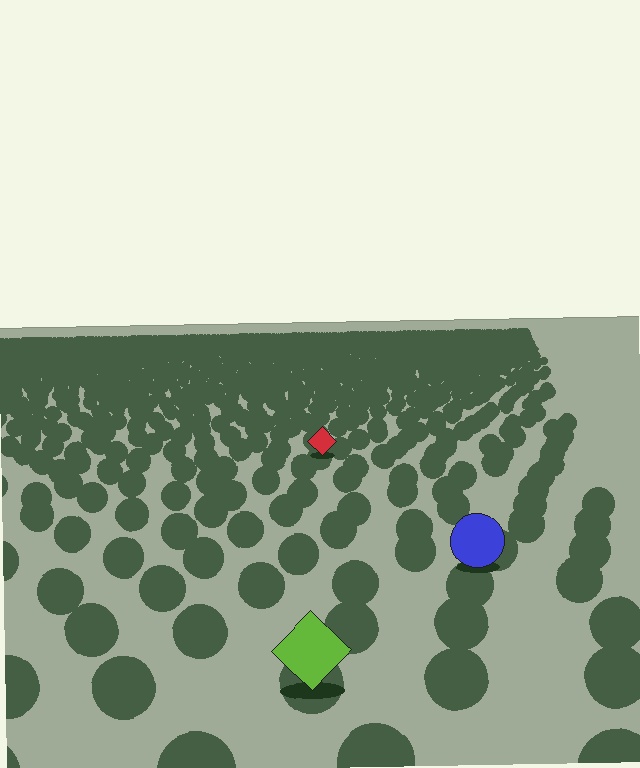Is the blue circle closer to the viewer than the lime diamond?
No. The lime diamond is closer — you can tell from the texture gradient: the ground texture is coarser near it.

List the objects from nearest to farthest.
From nearest to farthest: the lime diamond, the blue circle, the red diamond.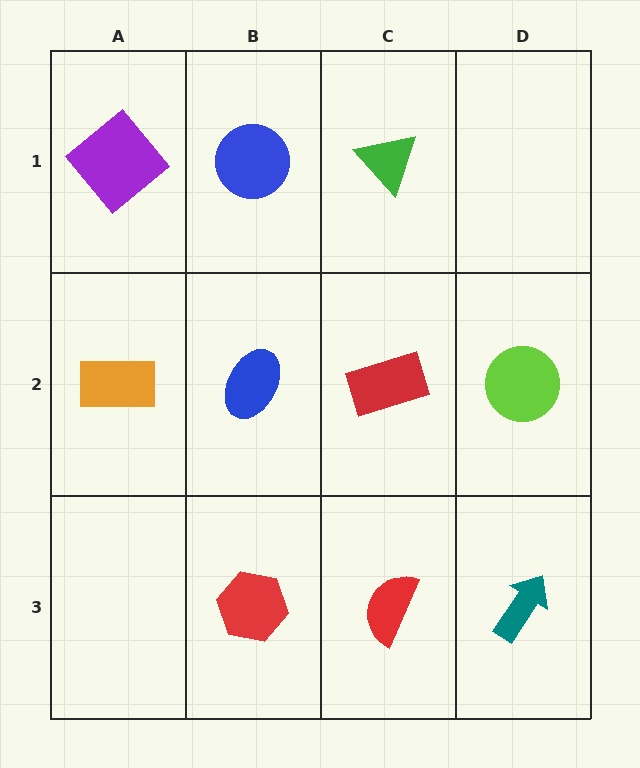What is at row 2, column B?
A blue ellipse.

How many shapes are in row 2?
4 shapes.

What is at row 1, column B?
A blue circle.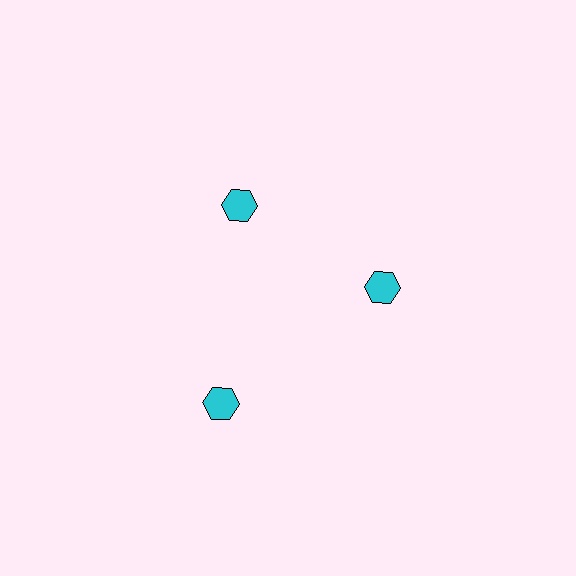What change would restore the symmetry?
The symmetry would be restored by moving it inward, back onto the ring so that all 3 hexagons sit at equal angles and equal distance from the center.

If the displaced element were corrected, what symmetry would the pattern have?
It would have 3-fold rotational symmetry — the pattern would map onto itself every 120 degrees.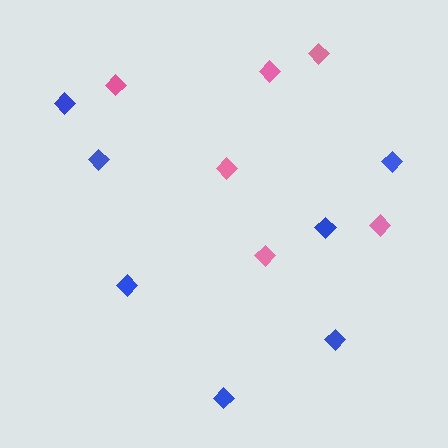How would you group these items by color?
There are 2 groups: one group of blue diamonds (7) and one group of pink diamonds (6).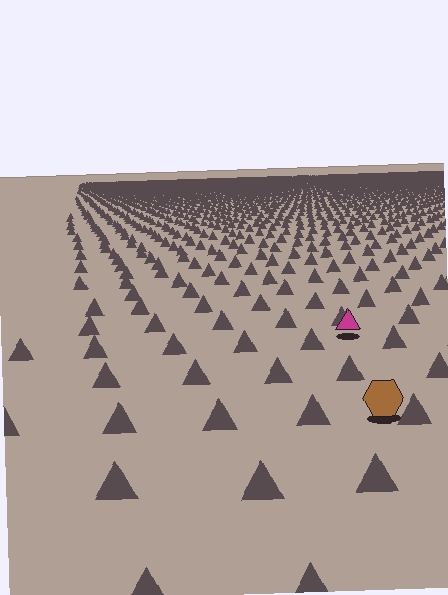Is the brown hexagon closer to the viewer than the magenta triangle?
Yes. The brown hexagon is closer — you can tell from the texture gradient: the ground texture is coarser near it.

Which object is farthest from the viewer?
The magenta triangle is farthest from the viewer. It appears smaller and the ground texture around it is denser.